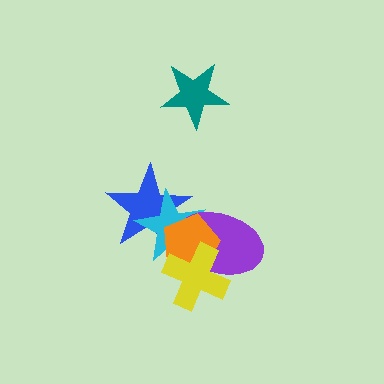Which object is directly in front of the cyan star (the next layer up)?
The purple ellipse is directly in front of the cyan star.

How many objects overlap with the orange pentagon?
4 objects overlap with the orange pentagon.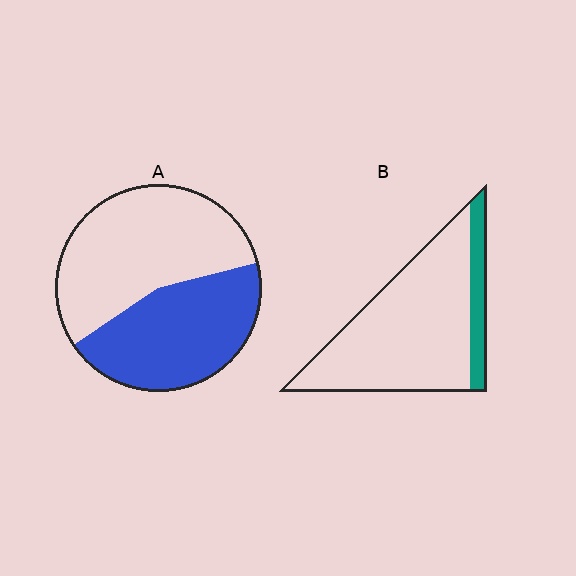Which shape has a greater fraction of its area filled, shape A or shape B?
Shape A.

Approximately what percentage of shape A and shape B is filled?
A is approximately 45% and B is approximately 15%.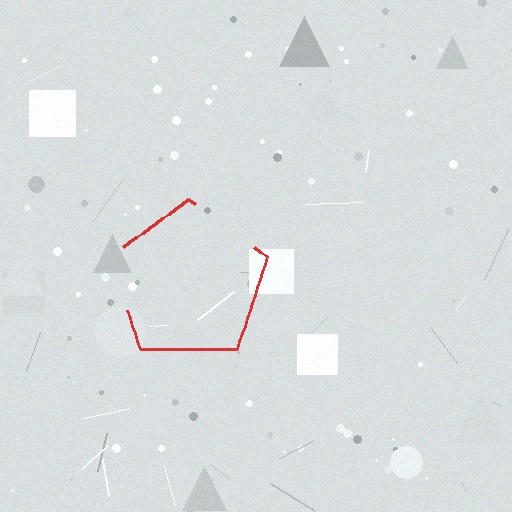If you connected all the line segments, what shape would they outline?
They would outline a pentagon.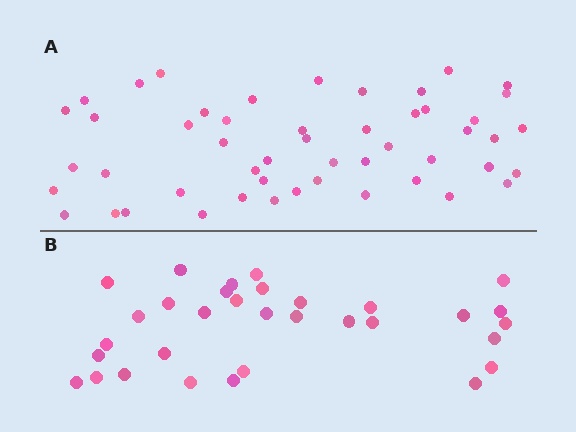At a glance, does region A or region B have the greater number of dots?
Region A (the top region) has more dots.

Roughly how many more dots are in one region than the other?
Region A has approximately 20 more dots than region B.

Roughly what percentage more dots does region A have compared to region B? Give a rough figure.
About 55% more.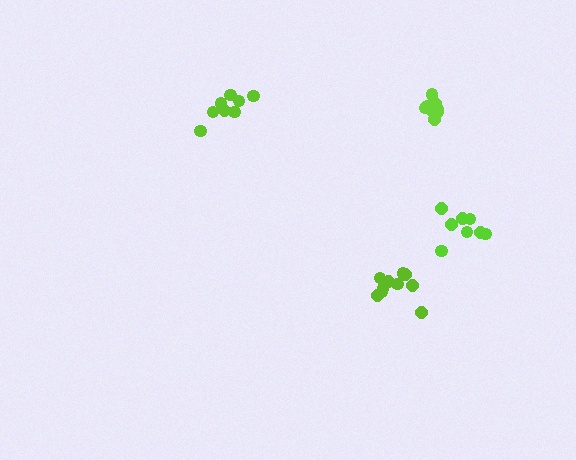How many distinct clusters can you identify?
There are 4 distinct clusters.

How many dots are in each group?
Group 1: 8 dots, Group 2: 10 dots, Group 3: 8 dots, Group 4: 8 dots (34 total).